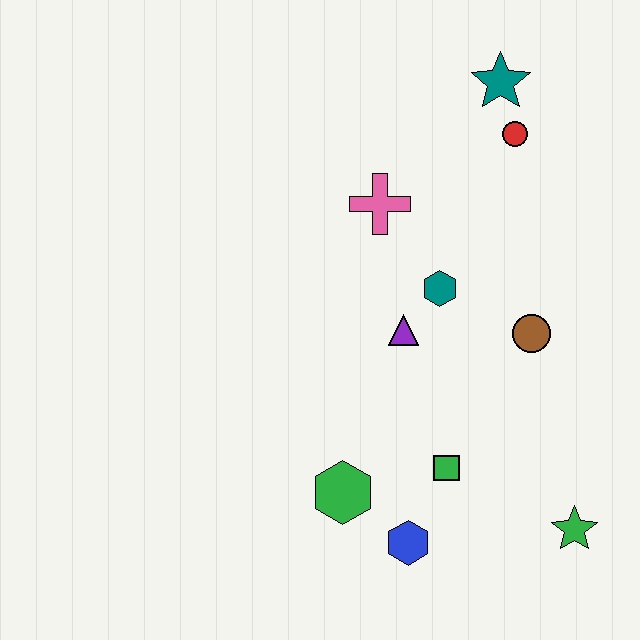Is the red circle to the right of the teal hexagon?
Yes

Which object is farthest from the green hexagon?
The teal star is farthest from the green hexagon.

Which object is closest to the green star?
The green square is closest to the green star.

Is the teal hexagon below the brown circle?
No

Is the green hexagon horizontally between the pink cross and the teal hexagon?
No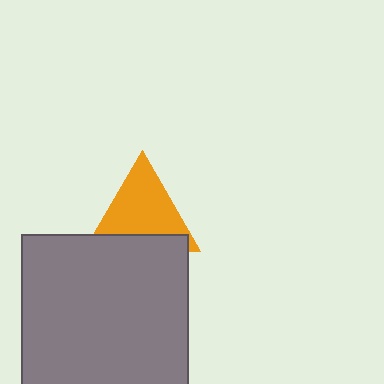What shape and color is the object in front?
The object in front is a gray square.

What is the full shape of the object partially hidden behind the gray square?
The partially hidden object is an orange triangle.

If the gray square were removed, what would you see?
You would see the complete orange triangle.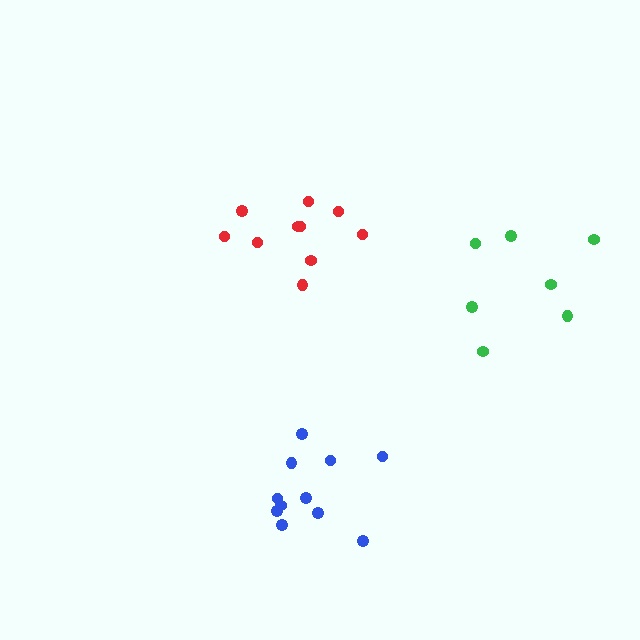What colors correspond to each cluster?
The clusters are colored: blue, red, green.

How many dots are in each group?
Group 1: 11 dots, Group 2: 10 dots, Group 3: 7 dots (28 total).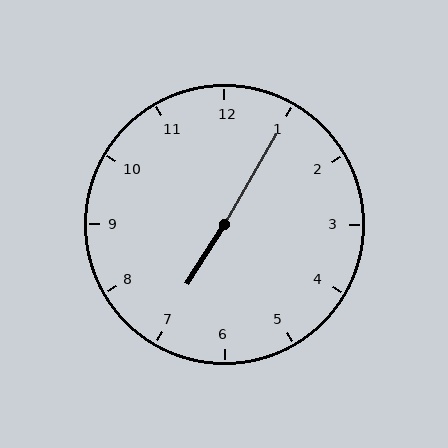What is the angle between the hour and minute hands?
Approximately 178 degrees.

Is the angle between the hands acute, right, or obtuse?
It is obtuse.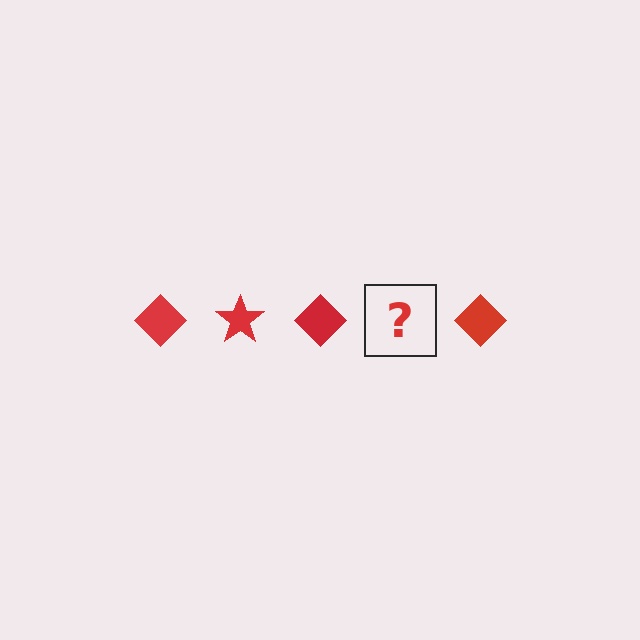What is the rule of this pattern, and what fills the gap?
The rule is that the pattern cycles through diamond, star shapes in red. The gap should be filled with a red star.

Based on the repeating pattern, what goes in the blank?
The blank should be a red star.